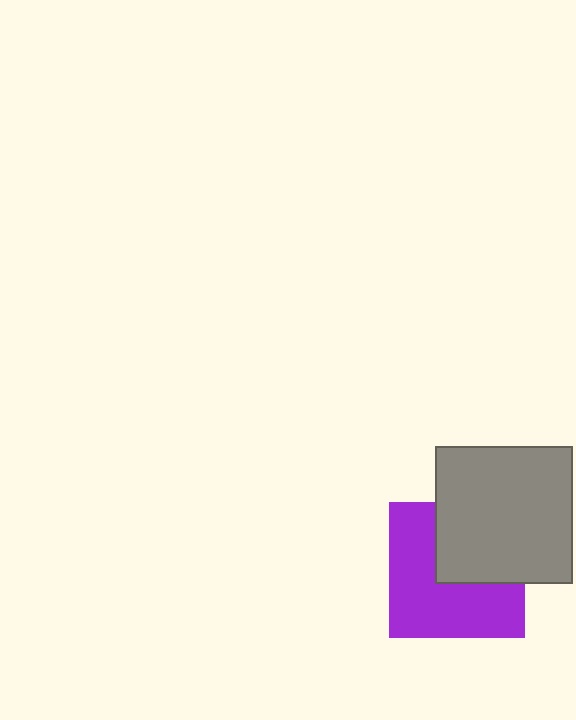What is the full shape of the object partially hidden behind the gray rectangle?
The partially hidden object is a purple square.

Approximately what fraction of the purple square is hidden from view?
Roughly 40% of the purple square is hidden behind the gray rectangle.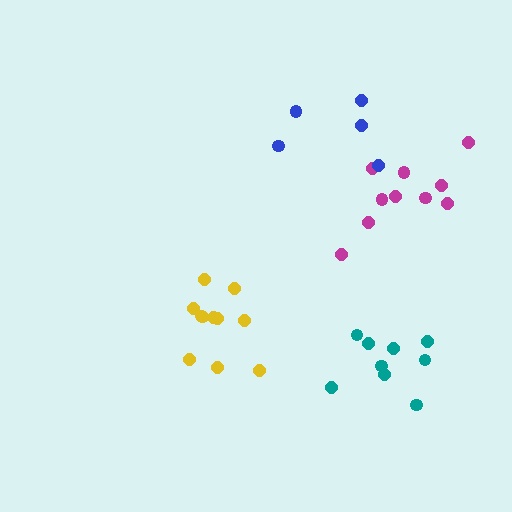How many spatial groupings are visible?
There are 4 spatial groupings.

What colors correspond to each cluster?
The clusters are colored: magenta, blue, teal, yellow.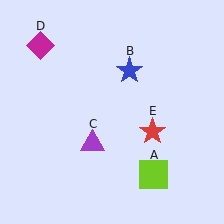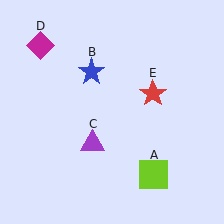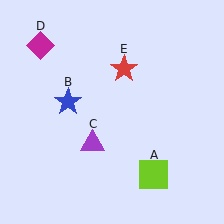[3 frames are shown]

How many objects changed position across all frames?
2 objects changed position: blue star (object B), red star (object E).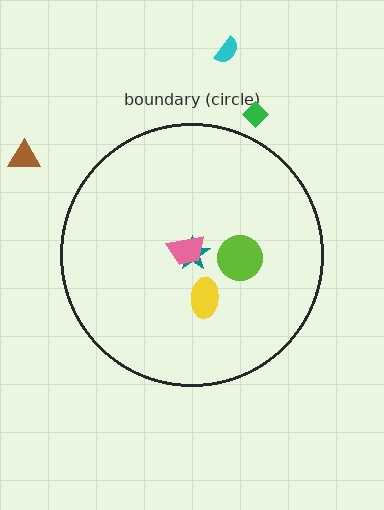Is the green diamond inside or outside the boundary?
Outside.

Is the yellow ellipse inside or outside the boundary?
Inside.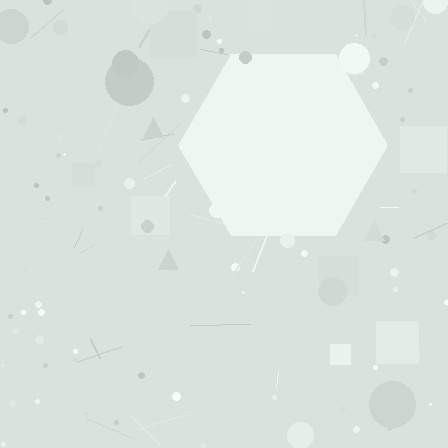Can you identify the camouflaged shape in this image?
The camouflaged shape is a hexagon.